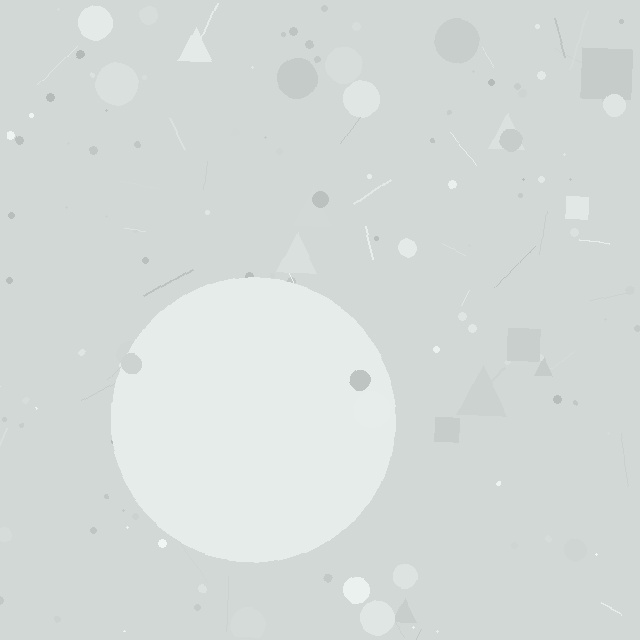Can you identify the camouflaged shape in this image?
The camouflaged shape is a circle.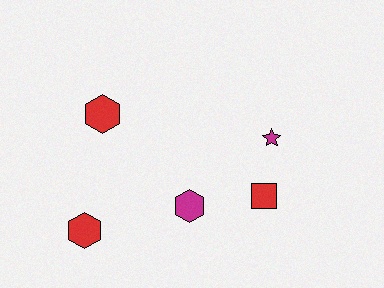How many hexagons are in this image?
There are 3 hexagons.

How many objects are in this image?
There are 5 objects.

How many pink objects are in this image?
There are no pink objects.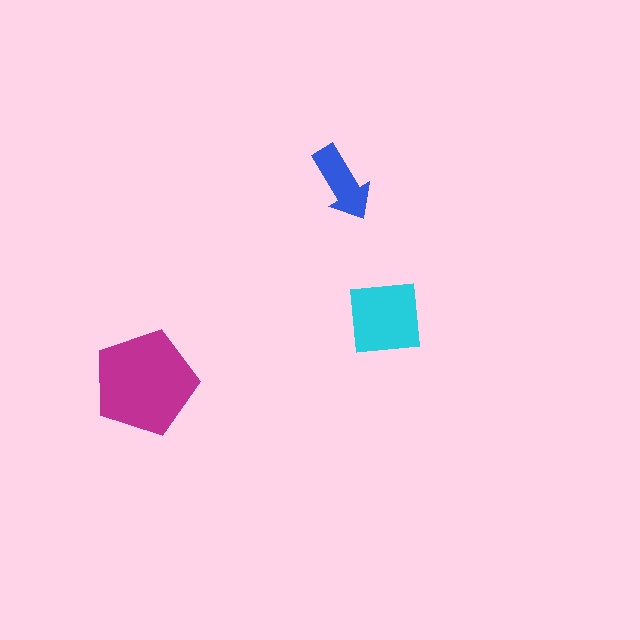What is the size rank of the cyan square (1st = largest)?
2nd.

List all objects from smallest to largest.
The blue arrow, the cyan square, the magenta pentagon.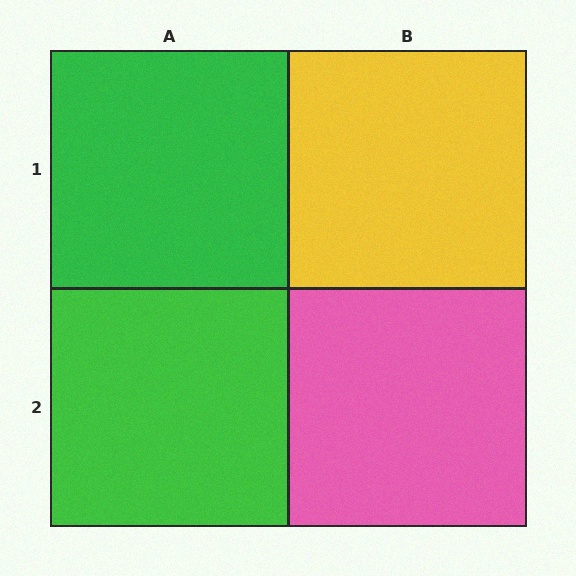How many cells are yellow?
1 cell is yellow.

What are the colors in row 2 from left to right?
Green, pink.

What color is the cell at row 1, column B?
Yellow.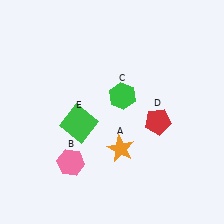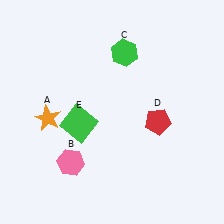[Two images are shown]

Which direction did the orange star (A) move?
The orange star (A) moved left.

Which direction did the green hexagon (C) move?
The green hexagon (C) moved up.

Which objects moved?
The objects that moved are: the orange star (A), the green hexagon (C).